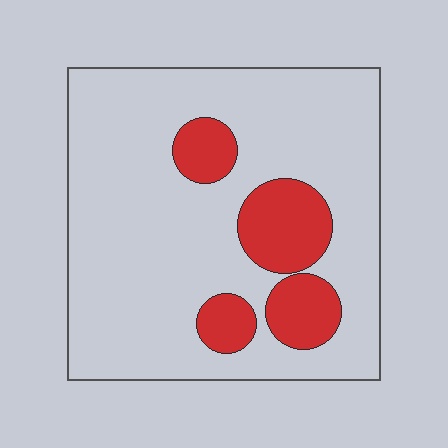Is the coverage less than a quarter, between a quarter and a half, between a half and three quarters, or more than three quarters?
Less than a quarter.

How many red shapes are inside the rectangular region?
4.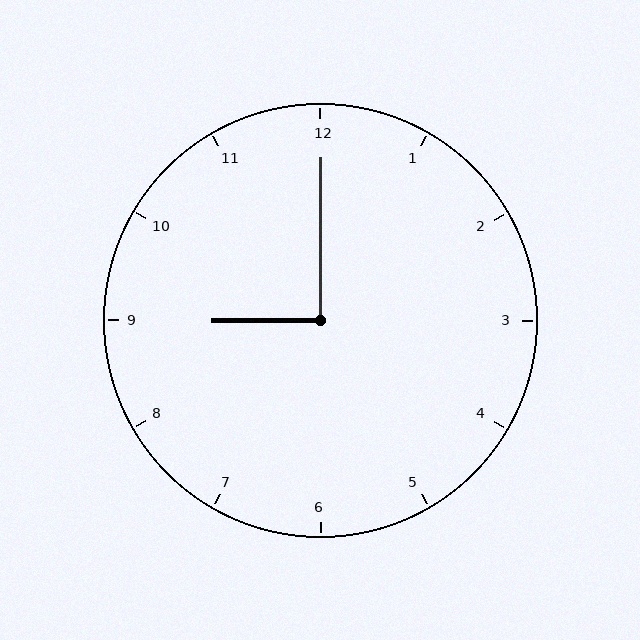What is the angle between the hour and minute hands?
Approximately 90 degrees.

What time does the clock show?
9:00.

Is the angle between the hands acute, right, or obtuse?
It is right.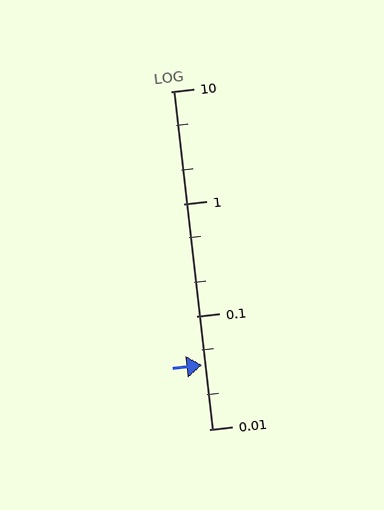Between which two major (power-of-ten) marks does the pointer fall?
The pointer is between 0.01 and 0.1.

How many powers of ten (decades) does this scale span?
The scale spans 3 decades, from 0.01 to 10.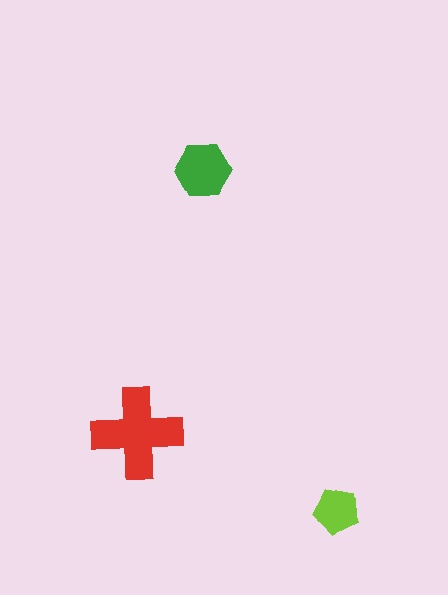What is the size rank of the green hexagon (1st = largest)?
2nd.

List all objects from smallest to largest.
The lime pentagon, the green hexagon, the red cross.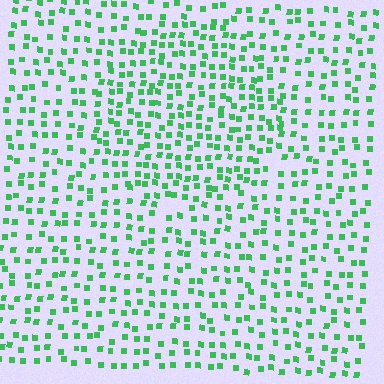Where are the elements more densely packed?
The elements are more densely packed inside the circle boundary.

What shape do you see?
I see a circle.